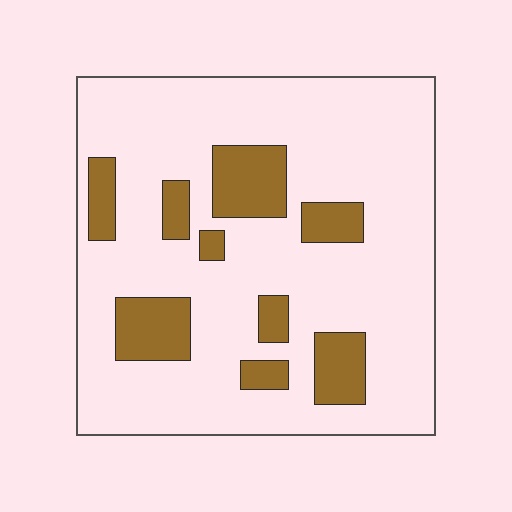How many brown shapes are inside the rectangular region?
9.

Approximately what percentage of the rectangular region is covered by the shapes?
Approximately 20%.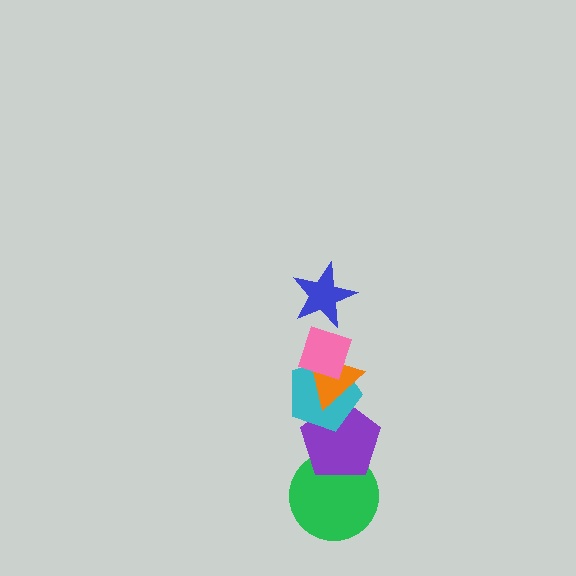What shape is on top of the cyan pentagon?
The orange triangle is on top of the cyan pentagon.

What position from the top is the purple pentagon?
The purple pentagon is 5th from the top.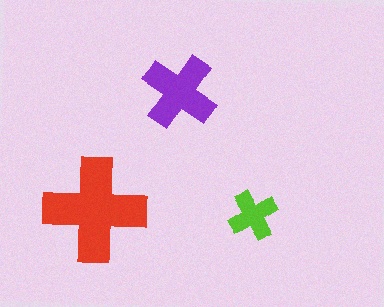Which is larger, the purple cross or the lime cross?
The purple one.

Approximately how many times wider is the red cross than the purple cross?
About 1.5 times wider.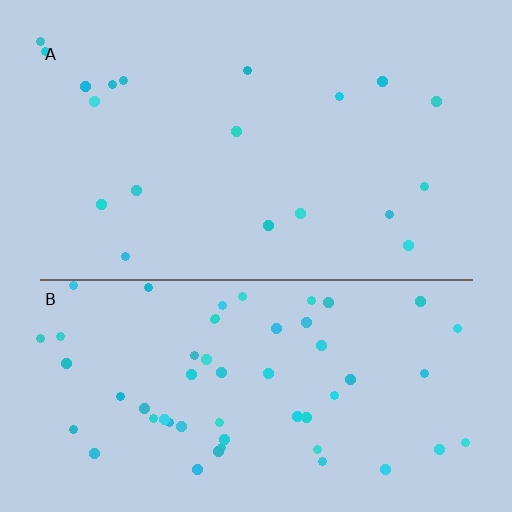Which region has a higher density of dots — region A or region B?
B (the bottom).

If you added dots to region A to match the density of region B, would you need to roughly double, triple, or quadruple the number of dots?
Approximately triple.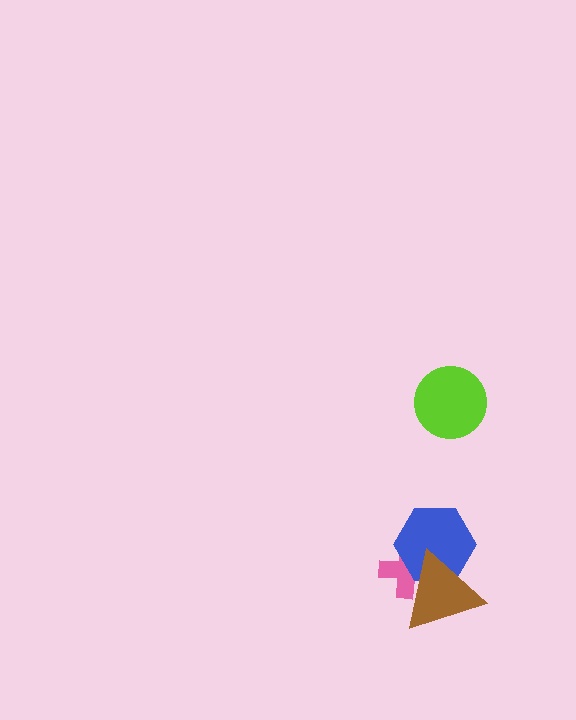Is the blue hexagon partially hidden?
Yes, it is partially covered by another shape.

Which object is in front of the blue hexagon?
The brown triangle is in front of the blue hexagon.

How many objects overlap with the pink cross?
2 objects overlap with the pink cross.